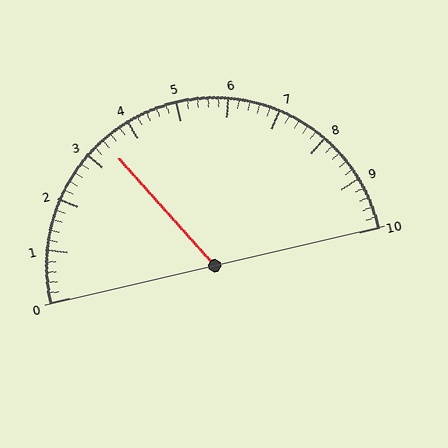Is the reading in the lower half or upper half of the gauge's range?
The reading is in the lower half of the range (0 to 10).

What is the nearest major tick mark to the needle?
The nearest major tick mark is 3.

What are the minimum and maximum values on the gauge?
The gauge ranges from 0 to 10.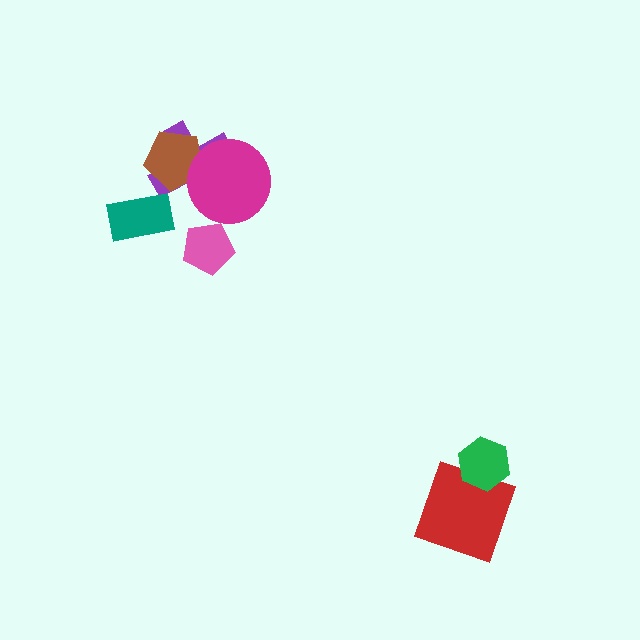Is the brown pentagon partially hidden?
Yes, it is partially covered by another shape.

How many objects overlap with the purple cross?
2 objects overlap with the purple cross.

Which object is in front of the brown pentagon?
The magenta circle is in front of the brown pentagon.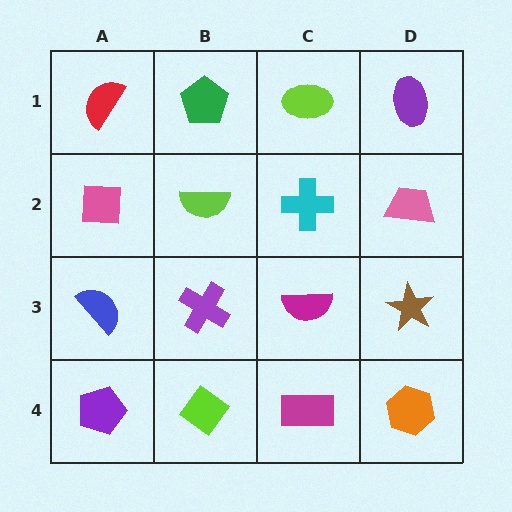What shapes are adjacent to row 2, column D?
A purple ellipse (row 1, column D), a brown star (row 3, column D), a cyan cross (row 2, column C).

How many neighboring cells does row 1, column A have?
2.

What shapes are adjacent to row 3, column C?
A cyan cross (row 2, column C), a magenta rectangle (row 4, column C), a purple cross (row 3, column B), a brown star (row 3, column D).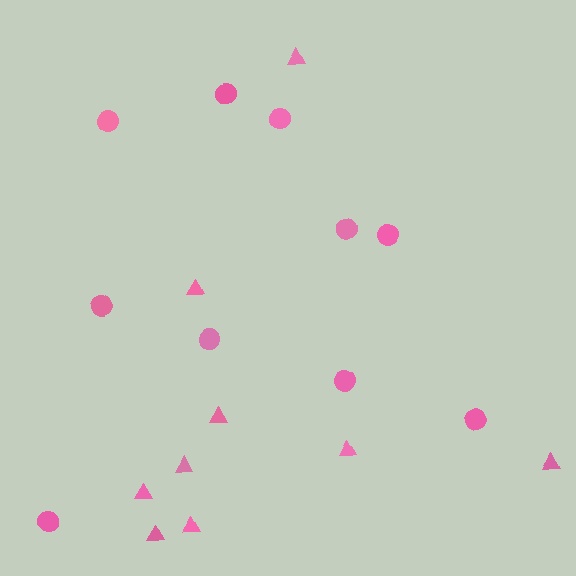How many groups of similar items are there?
There are 2 groups: one group of circles (10) and one group of triangles (9).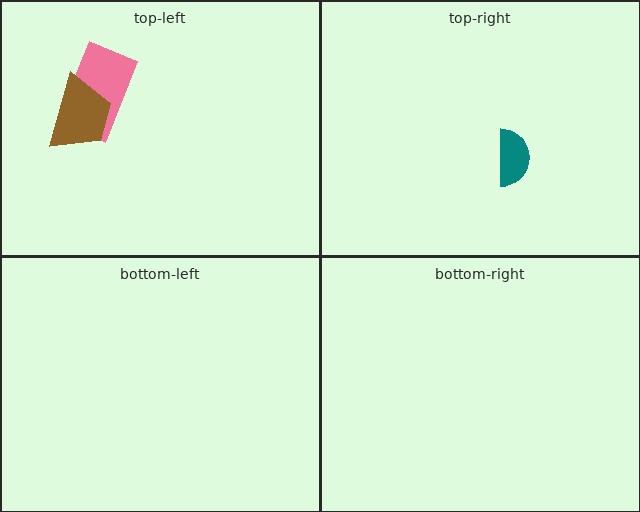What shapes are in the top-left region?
The pink rectangle, the brown trapezoid.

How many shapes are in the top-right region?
1.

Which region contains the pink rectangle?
The top-left region.